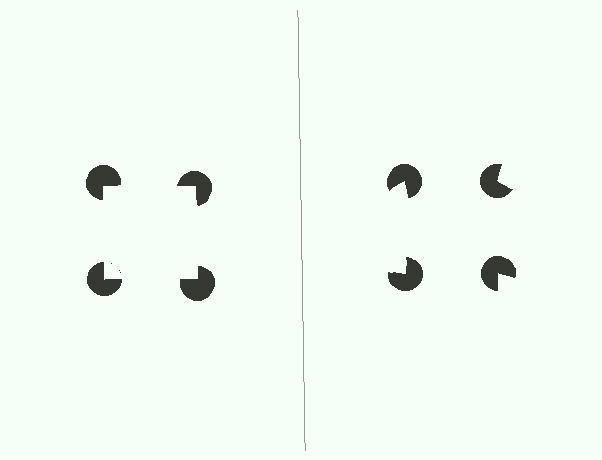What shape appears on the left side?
An illusory square.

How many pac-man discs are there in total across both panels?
8 — 4 on each side.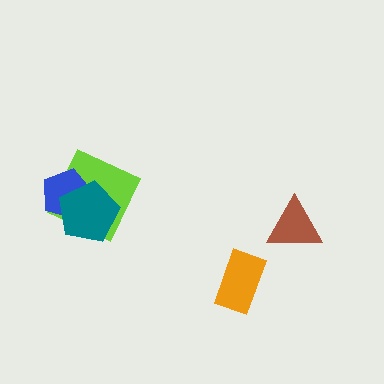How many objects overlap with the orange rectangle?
0 objects overlap with the orange rectangle.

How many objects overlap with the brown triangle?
0 objects overlap with the brown triangle.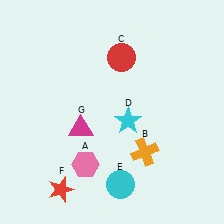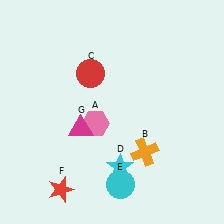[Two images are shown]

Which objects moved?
The objects that moved are: the pink hexagon (A), the red circle (C), the cyan star (D).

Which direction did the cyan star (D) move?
The cyan star (D) moved down.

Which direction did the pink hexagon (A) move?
The pink hexagon (A) moved up.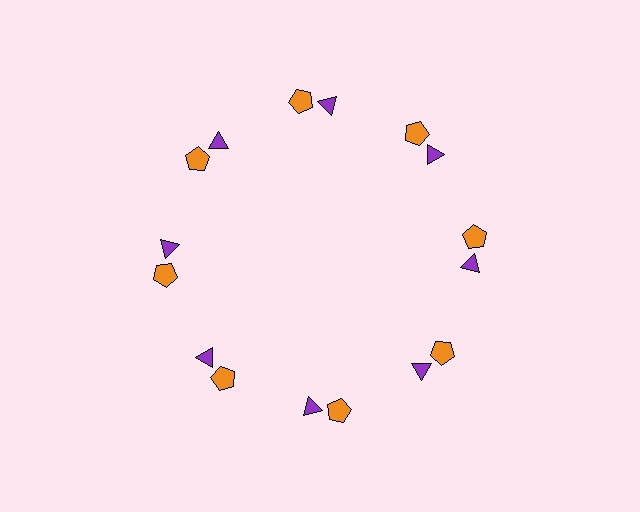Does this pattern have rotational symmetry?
Yes, this pattern has 8-fold rotational symmetry. It looks the same after rotating 45 degrees around the center.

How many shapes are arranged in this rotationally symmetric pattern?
There are 16 shapes, arranged in 8 groups of 2.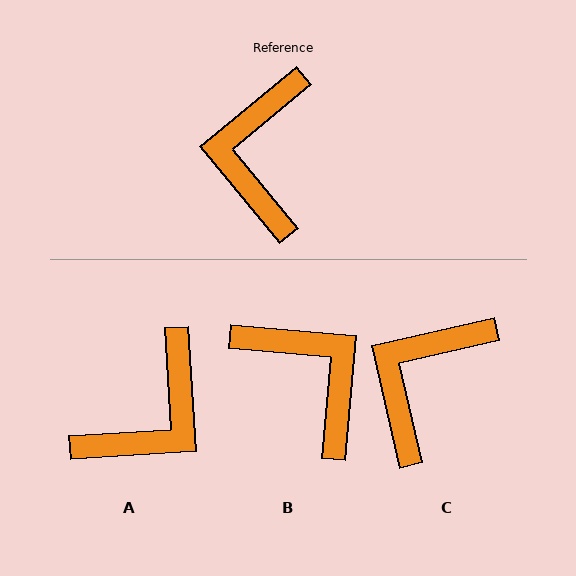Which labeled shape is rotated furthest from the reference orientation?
A, about 144 degrees away.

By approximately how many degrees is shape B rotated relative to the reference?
Approximately 135 degrees clockwise.